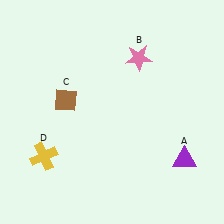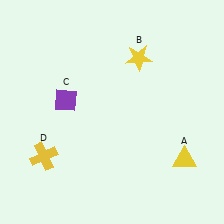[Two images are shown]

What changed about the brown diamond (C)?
In Image 1, C is brown. In Image 2, it changed to purple.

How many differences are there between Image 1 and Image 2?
There are 3 differences between the two images.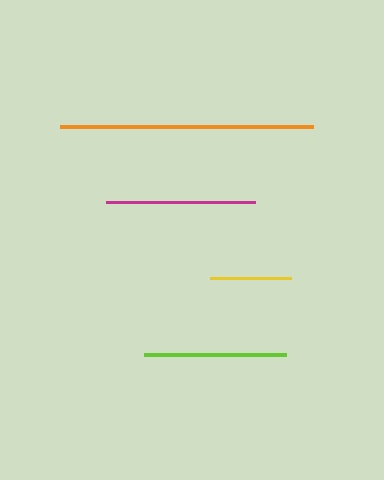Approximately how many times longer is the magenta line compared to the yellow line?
The magenta line is approximately 1.8 times the length of the yellow line.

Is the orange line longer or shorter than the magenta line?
The orange line is longer than the magenta line.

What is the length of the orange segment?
The orange segment is approximately 253 pixels long.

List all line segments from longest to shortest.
From longest to shortest: orange, magenta, lime, yellow.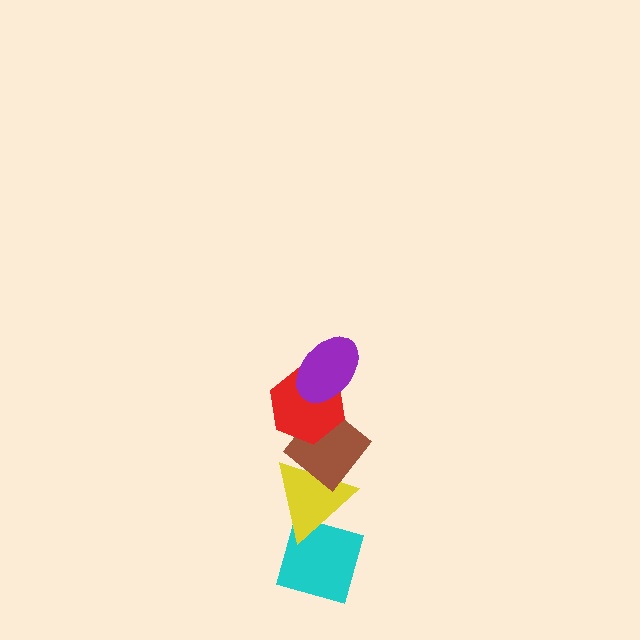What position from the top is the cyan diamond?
The cyan diamond is 5th from the top.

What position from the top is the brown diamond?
The brown diamond is 3rd from the top.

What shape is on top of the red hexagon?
The purple ellipse is on top of the red hexagon.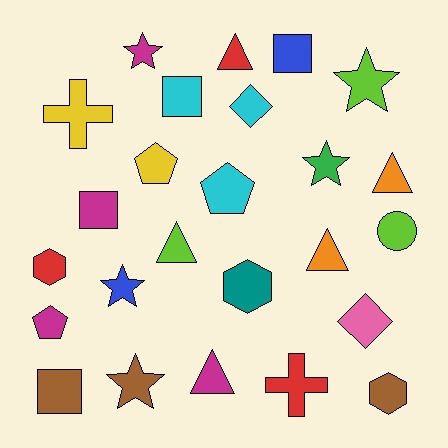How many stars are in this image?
There are 5 stars.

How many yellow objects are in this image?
There are 2 yellow objects.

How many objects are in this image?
There are 25 objects.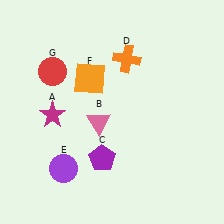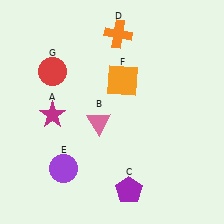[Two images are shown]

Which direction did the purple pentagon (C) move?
The purple pentagon (C) moved down.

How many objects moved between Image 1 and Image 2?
3 objects moved between the two images.